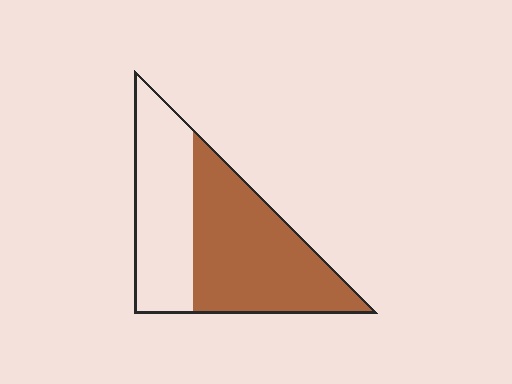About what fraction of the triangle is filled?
About three fifths (3/5).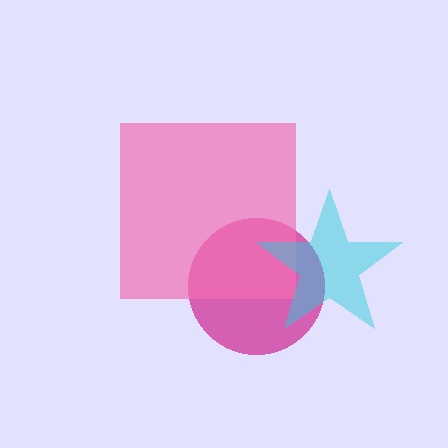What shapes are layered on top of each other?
The layered shapes are: a magenta circle, a pink square, a cyan star.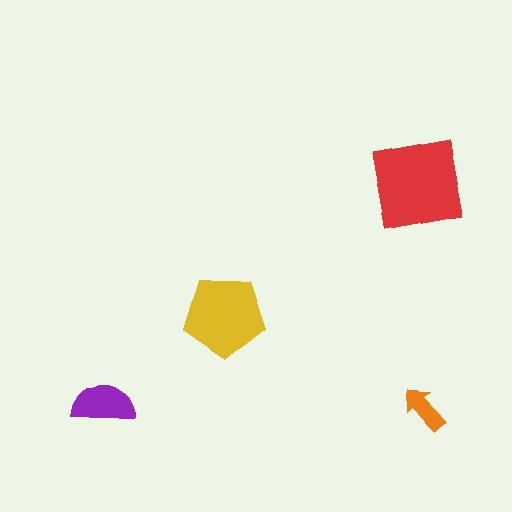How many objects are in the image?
There are 4 objects in the image.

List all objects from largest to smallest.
The red square, the yellow pentagon, the purple semicircle, the orange arrow.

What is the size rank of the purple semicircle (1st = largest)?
3rd.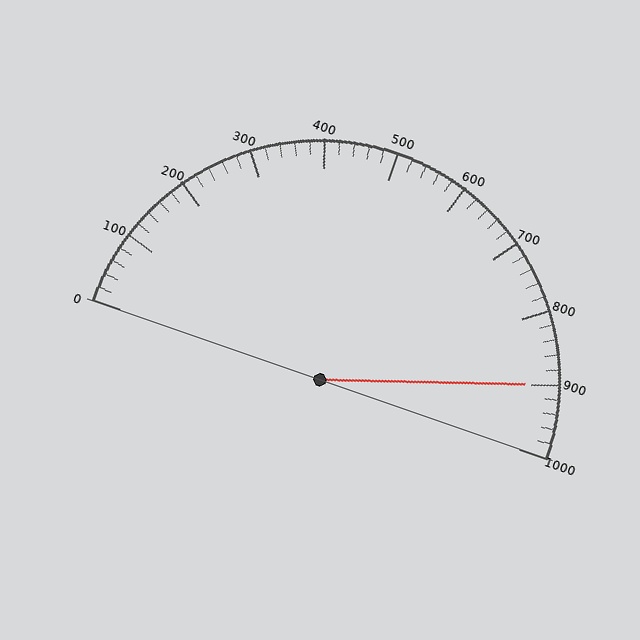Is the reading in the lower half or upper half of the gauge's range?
The reading is in the upper half of the range (0 to 1000).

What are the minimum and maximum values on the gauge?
The gauge ranges from 0 to 1000.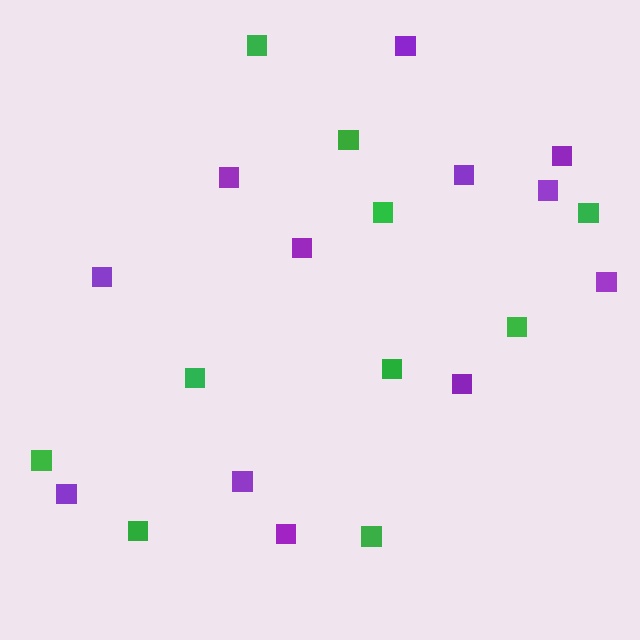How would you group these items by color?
There are 2 groups: one group of purple squares (12) and one group of green squares (10).